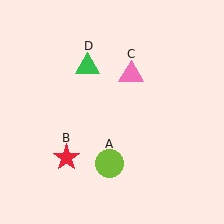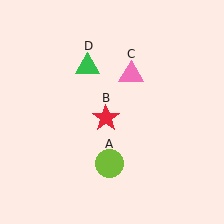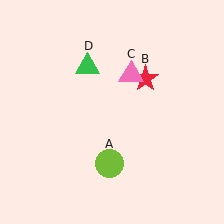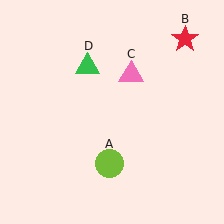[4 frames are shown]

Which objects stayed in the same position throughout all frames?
Lime circle (object A) and pink triangle (object C) and green triangle (object D) remained stationary.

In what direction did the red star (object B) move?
The red star (object B) moved up and to the right.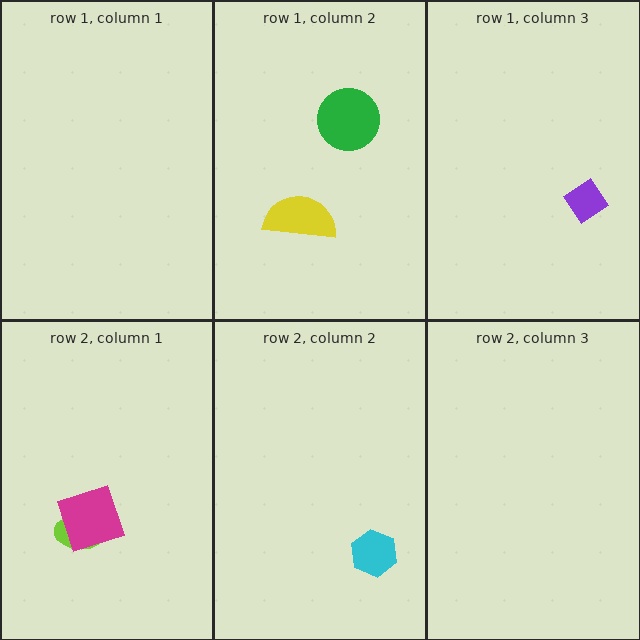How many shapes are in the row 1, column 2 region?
2.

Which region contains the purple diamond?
The row 1, column 3 region.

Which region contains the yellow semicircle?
The row 1, column 2 region.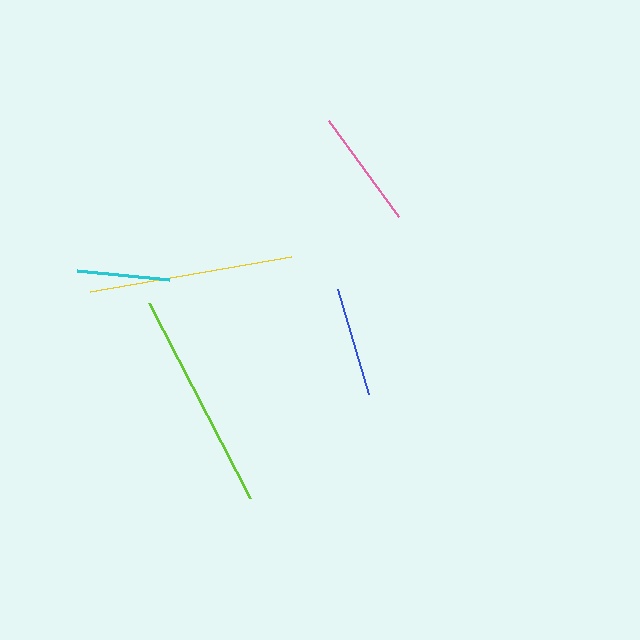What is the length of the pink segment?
The pink segment is approximately 119 pixels long.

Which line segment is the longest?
The lime line is the longest at approximately 219 pixels.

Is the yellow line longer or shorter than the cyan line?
The yellow line is longer than the cyan line.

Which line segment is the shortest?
The cyan line is the shortest at approximately 93 pixels.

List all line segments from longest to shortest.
From longest to shortest: lime, yellow, pink, blue, cyan.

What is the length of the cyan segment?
The cyan segment is approximately 93 pixels long.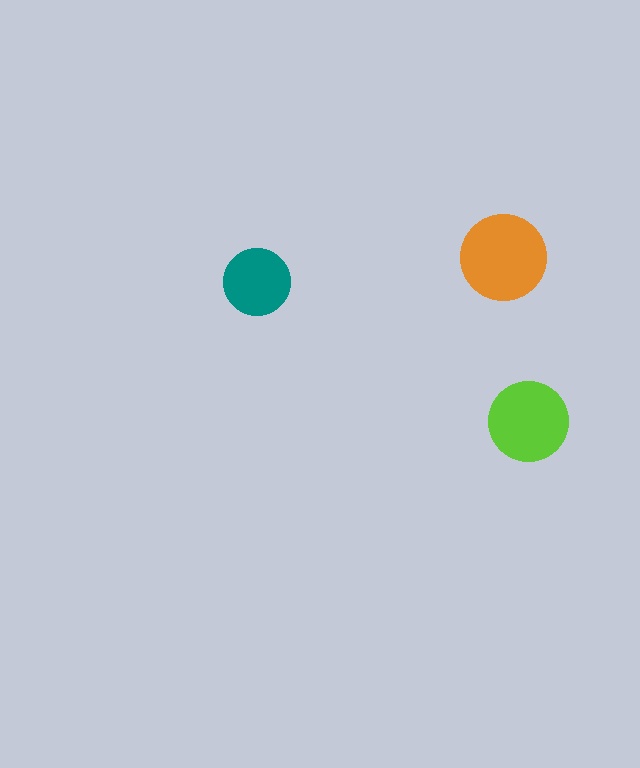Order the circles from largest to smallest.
the orange one, the lime one, the teal one.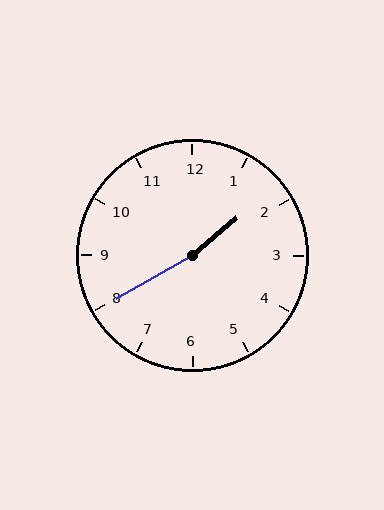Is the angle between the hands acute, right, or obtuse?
It is obtuse.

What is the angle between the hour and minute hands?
Approximately 170 degrees.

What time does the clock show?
1:40.